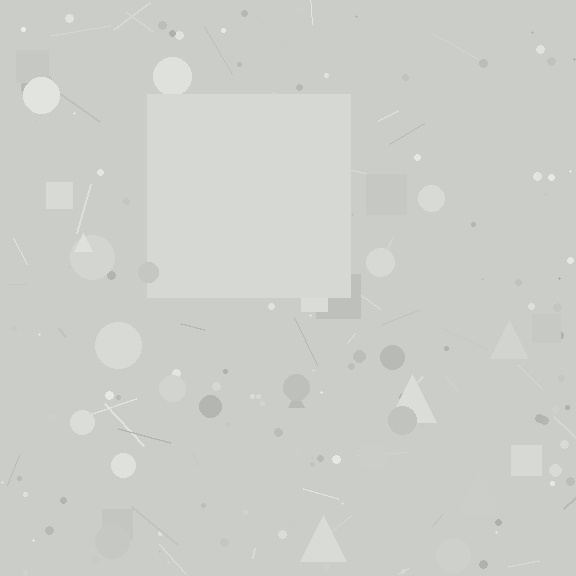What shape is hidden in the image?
A square is hidden in the image.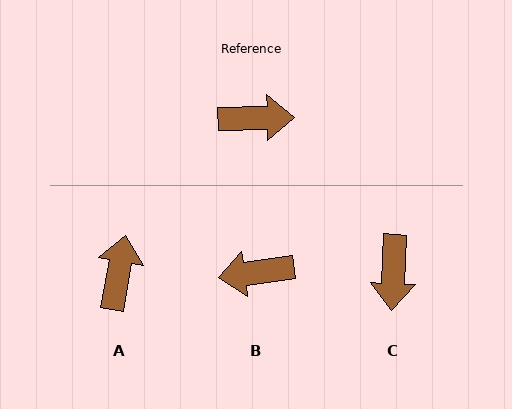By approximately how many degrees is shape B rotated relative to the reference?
Approximately 173 degrees clockwise.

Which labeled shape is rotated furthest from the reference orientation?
B, about 173 degrees away.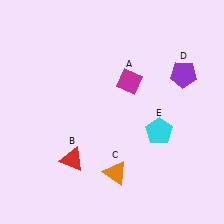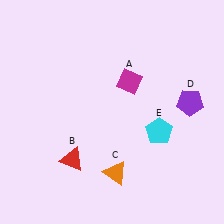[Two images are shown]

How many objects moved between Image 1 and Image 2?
1 object moved between the two images.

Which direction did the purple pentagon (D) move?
The purple pentagon (D) moved down.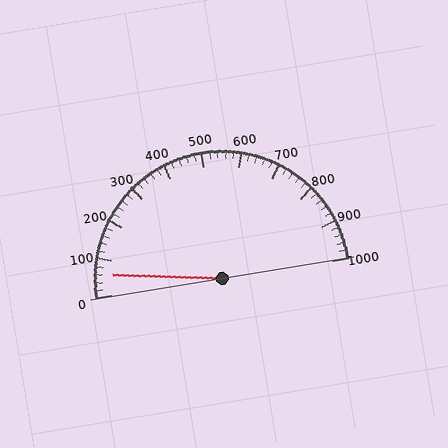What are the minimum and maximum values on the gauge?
The gauge ranges from 0 to 1000.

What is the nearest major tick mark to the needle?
The nearest major tick mark is 100.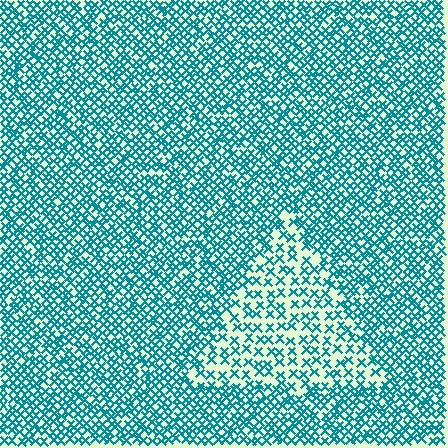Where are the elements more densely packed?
The elements are more densely packed outside the triangle boundary.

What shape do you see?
I see a triangle.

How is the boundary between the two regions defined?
The boundary is defined by a change in element density (approximately 2.0x ratio). All elements are the same color, size, and shape.